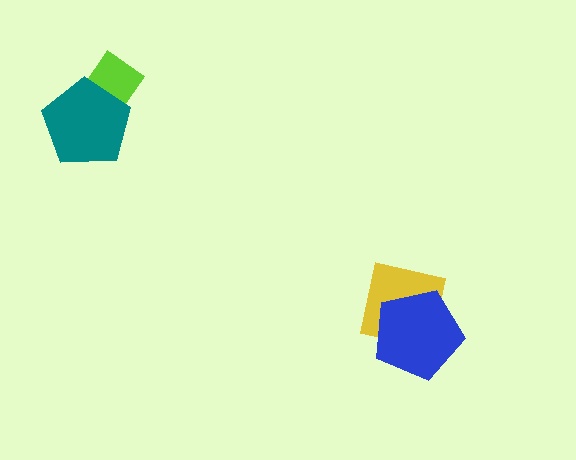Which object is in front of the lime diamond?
The teal pentagon is in front of the lime diamond.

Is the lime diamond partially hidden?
Yes, it is partially covered by another shape.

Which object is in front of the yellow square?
The blue pentagon is in front of the yellow square.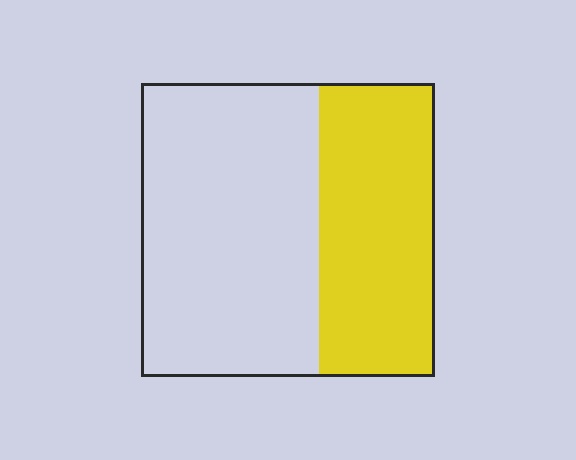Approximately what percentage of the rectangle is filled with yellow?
Approximately 40%.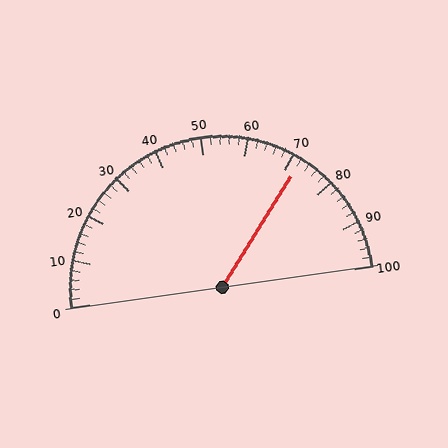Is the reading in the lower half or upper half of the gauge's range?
The reading is in the upper half of the range (0 to 100).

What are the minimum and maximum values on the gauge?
The gauge ranges from 0 to 100.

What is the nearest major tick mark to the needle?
The nearest major tick mark is 70.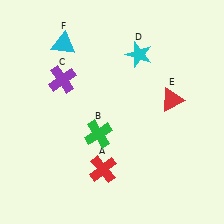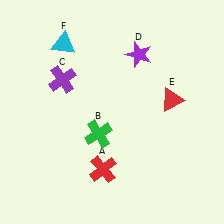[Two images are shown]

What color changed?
The star (D) changed from cyan in Image 1 to purple in Image 2.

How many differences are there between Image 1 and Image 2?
There is 1 difference between the two images.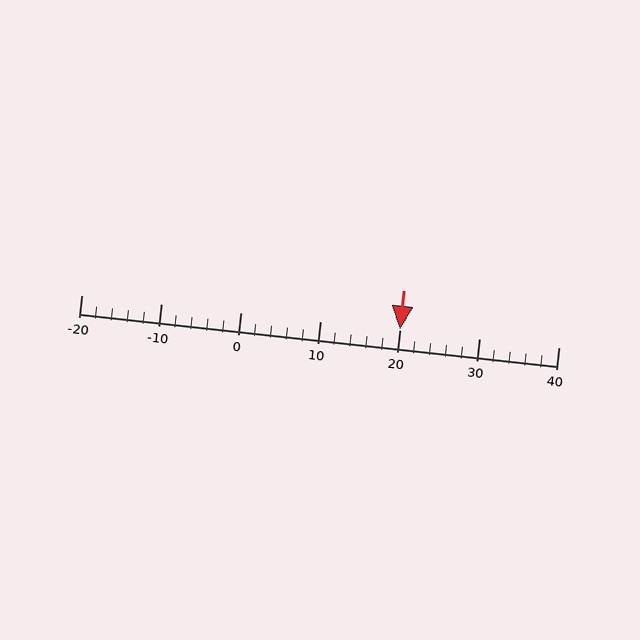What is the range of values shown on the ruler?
The ruler shows values from -20 to 40.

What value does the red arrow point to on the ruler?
The red arrow points to approximately 20.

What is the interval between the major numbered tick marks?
The major tick marks are spaced 10 units apart.